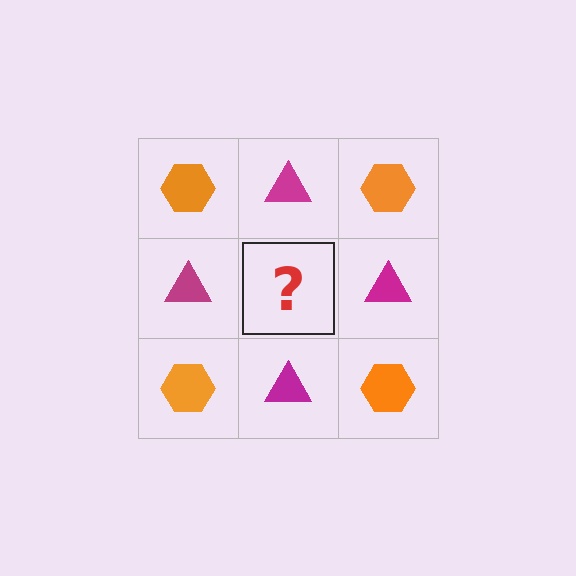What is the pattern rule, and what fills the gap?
The rule is that it alternates orange hexagon and magenta triangle in a checkerboard pattern. The gap should be filled with an orange hexagon.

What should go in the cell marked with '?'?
The missing cell should contain an orange hexagon.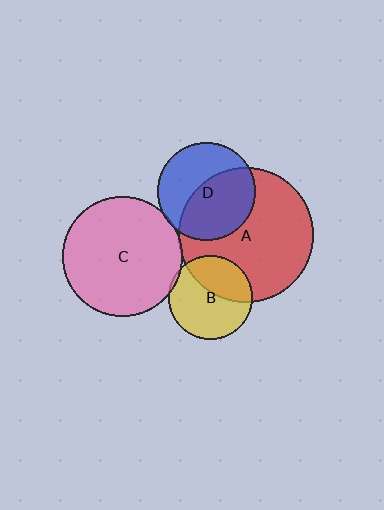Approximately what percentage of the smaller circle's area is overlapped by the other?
Approximately 35%.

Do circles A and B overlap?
Yes.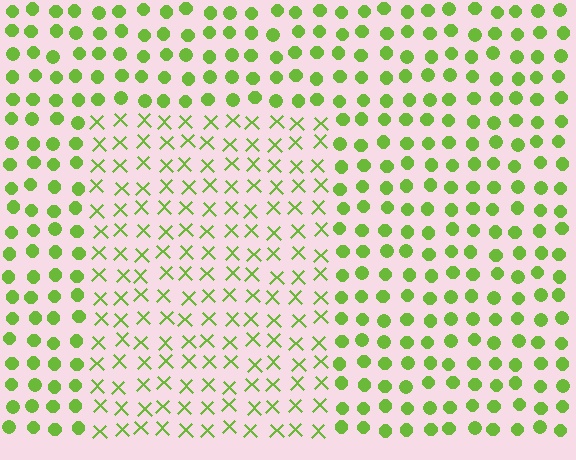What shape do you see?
I see a rectangle.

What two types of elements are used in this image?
The image uses X marks inside the rectangle region and circles outside it.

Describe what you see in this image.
The image is filled with small lime elements arranged in a uniform grid. A rectangle-shaped region contains X marks, while the surrounding area contains circles. The boundary is defined purely by the change in element shape.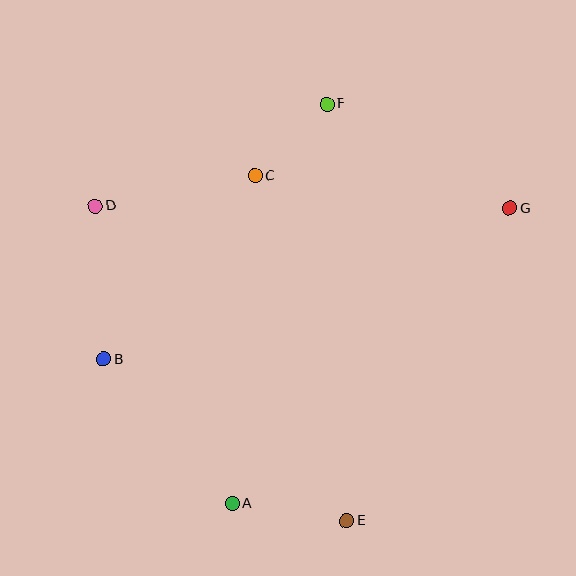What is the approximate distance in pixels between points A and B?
The distance between A and B is approximately 194 pixels.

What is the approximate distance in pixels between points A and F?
The distance between A and F is approximately 410 pixels.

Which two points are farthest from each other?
Points B and G are farthest from each other.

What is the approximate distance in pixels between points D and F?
The distance between D and F is approximately 253 pixels.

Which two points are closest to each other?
Points C and F are closest to each other.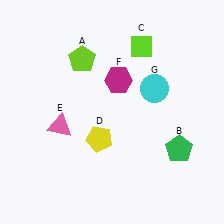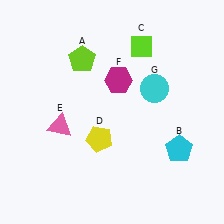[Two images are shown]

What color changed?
The pentagon (B) changed from green in Image 1 to cyan in Image 2.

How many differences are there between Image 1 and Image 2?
There is 1 difference between the two images.